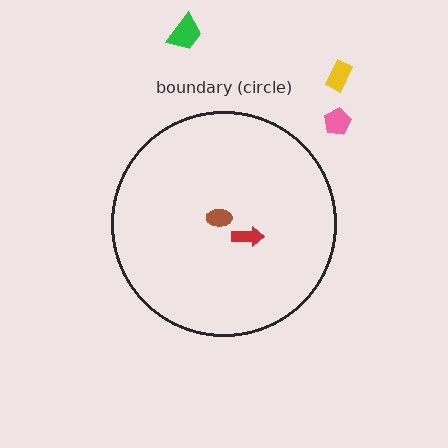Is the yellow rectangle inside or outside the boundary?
Outside.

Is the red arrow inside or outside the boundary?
Inside.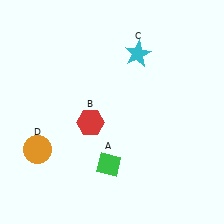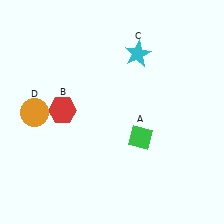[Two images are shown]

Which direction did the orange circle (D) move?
The orange circle (D) moved up.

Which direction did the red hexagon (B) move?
The red hexagon (B) moved left.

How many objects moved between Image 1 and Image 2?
3 objects moved between the two images.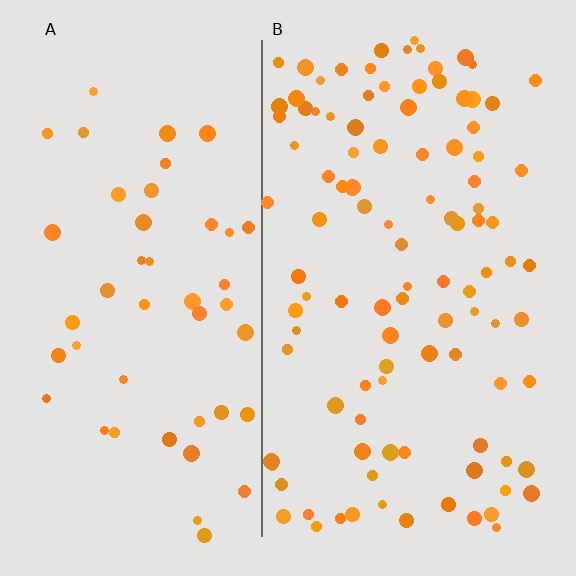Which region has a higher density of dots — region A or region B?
B (the right).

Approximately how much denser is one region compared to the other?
Approximately 2.2× — region B over region A.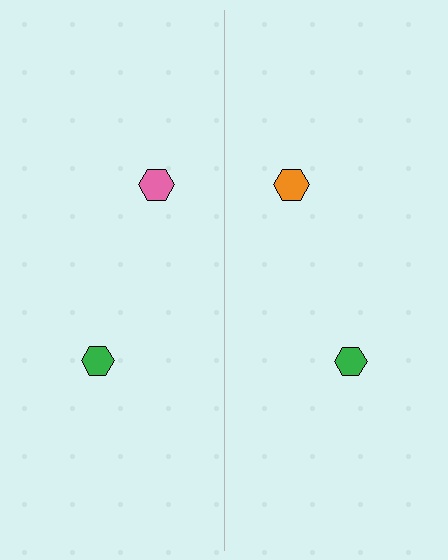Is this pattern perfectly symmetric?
No, the pattern is not perfectly symmetric. The orange hexagon on the right side breaks the symmetry — its mirror counterpart is pink.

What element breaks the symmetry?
The orange hexagon on the right side breaks the symmetry — its mirror counterpart is pink.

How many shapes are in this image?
There are 4 shapes in this image.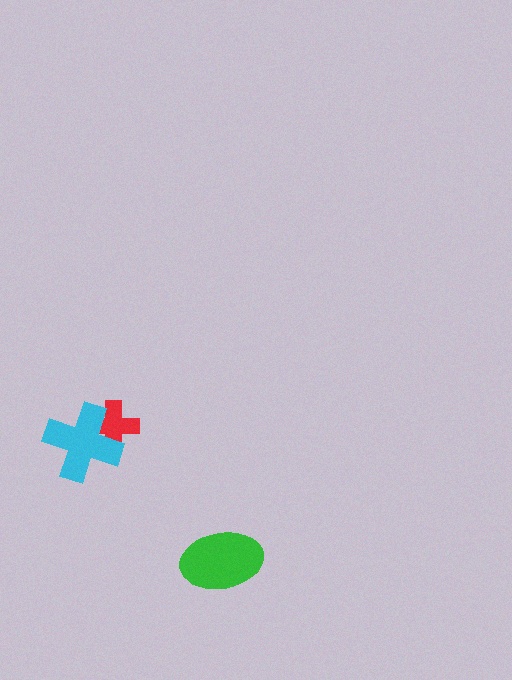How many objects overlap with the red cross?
1 object overlaps with the red cross.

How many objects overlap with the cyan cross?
1 object overlaps with the cyan cross.